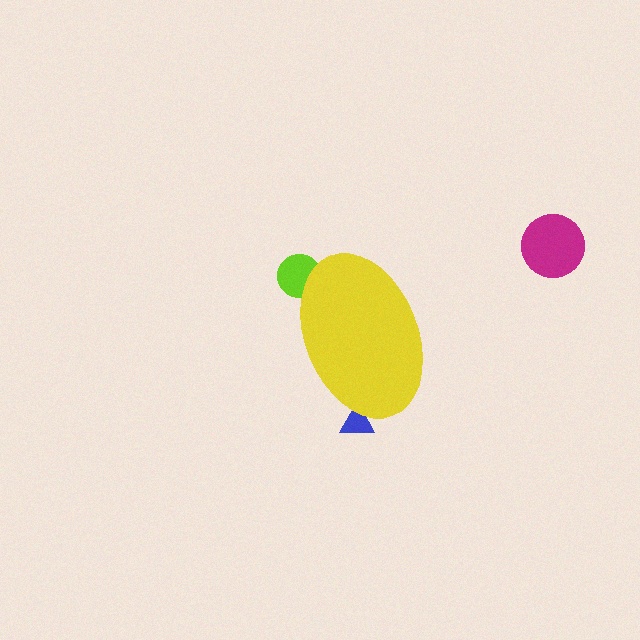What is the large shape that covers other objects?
A yellow ellipse.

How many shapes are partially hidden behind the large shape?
2 shapes are partially hidden.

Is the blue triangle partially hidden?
Yes, the blue triangle is partially hidden behind the yellow ellipse.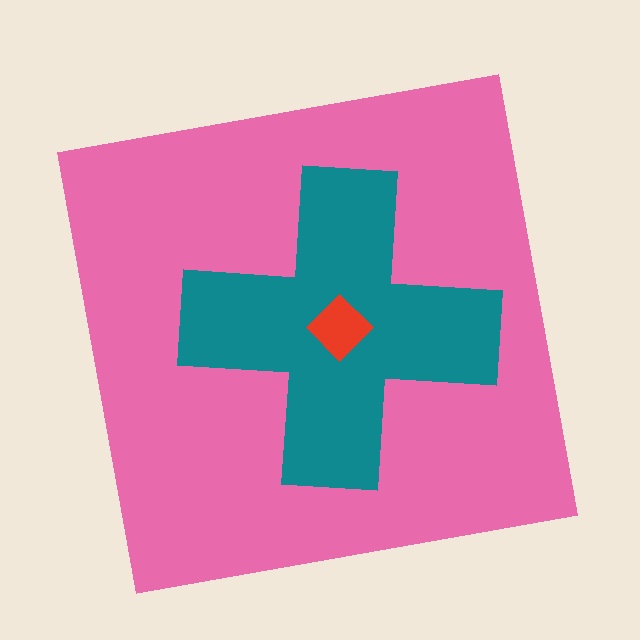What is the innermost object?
The red diamond.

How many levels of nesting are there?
3.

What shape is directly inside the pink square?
The teal cross.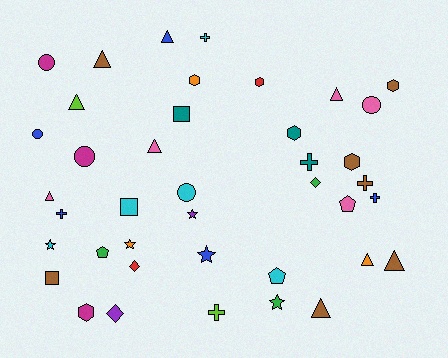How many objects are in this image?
There are 40 objects.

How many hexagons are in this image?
There are 6 hexagons.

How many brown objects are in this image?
There are 7 brown objects.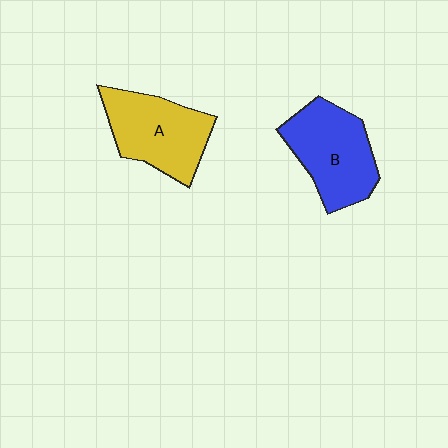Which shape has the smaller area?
Shape A (yellow).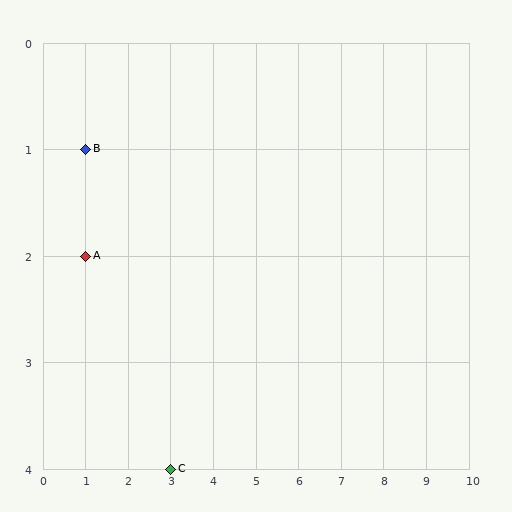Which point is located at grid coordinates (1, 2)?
Point A is at (1, 2).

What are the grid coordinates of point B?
Point B is at grid coordinates (1, 1).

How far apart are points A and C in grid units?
Points A and C are 2 columns and 2 rows apart (about 2.8 grid units diagonally).